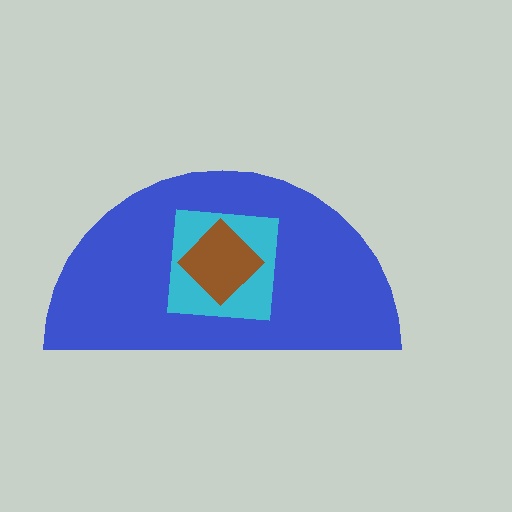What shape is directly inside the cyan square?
The brown diamond.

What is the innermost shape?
The brown diamond.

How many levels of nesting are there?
3.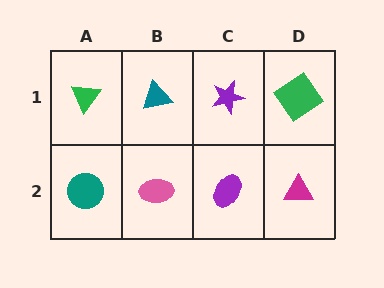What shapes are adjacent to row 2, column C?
A purple star (row 1, column C), a pink ellipse (row 2, column B), a magenta triangle (row 2, column D).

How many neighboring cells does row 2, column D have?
2.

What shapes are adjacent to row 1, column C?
A purple ellipse (row 2, column C), a teal triangle (row 1, column B), a green diamond (row 1, column D).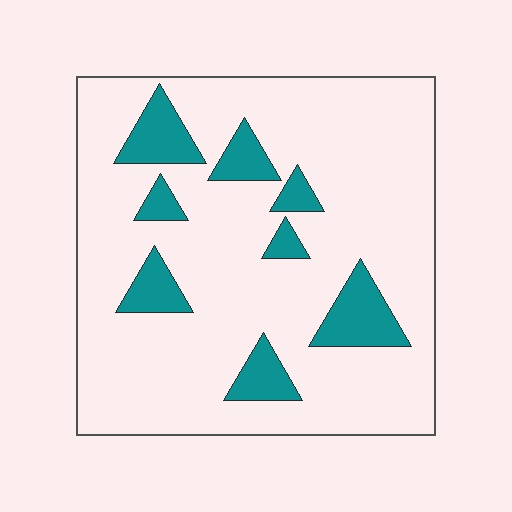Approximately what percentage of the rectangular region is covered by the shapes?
Approximately 15%.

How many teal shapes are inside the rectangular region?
8.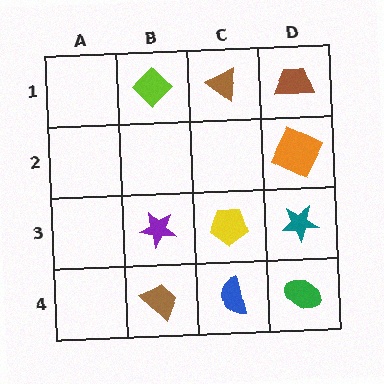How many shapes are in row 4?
3 shapes.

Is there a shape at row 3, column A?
No, that cell is empty.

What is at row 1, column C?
A brown triangle.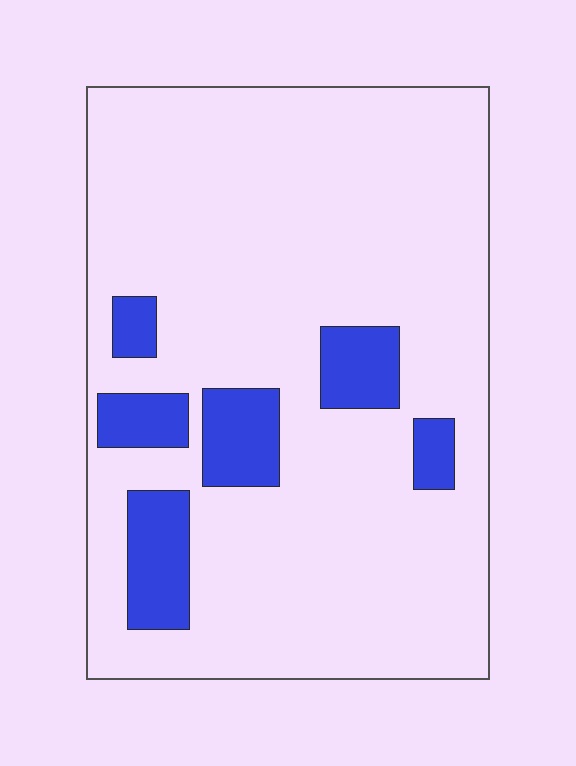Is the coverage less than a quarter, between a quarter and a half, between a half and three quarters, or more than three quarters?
Less than a quarter.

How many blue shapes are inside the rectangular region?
6.